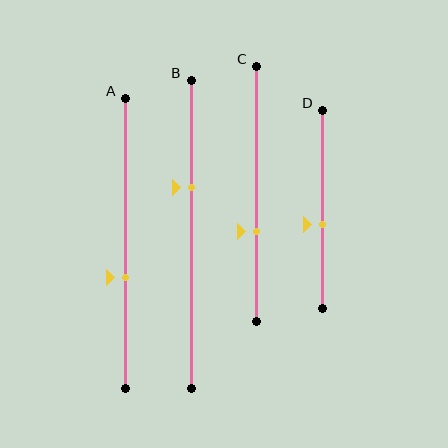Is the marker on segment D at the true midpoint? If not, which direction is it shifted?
No, the marker on segment D is shifted downward by about 8% of the segment length.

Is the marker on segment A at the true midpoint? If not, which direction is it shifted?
No, the marker on segment A is shifted downward by about 12% of the segment length.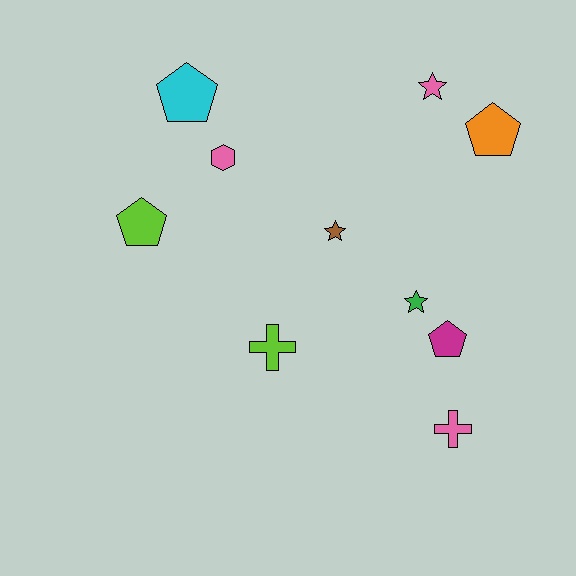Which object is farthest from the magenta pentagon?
The cyan pentagon is farthest from the magenta pentagon.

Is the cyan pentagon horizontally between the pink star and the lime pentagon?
Yes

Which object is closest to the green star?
The magenta pentagon is closest to the green star.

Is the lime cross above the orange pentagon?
No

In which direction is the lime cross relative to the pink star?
The lime cross is below the pink star.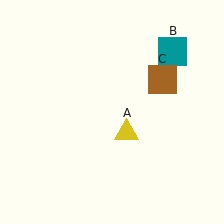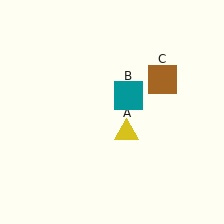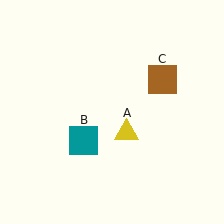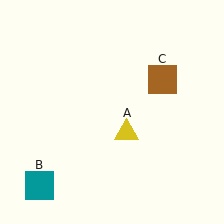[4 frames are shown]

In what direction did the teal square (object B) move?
The teal square (object B) moved down and to the left.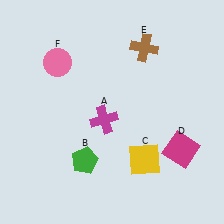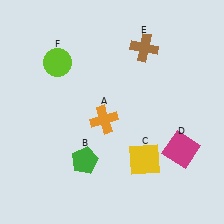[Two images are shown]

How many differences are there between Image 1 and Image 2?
There are 2 differences between the two images.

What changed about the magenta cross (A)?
In Image 1, A is magenta. In Image 2, it changed to orange.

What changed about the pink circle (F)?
In Image 1, F is pink. In Image 2, it changed to lime.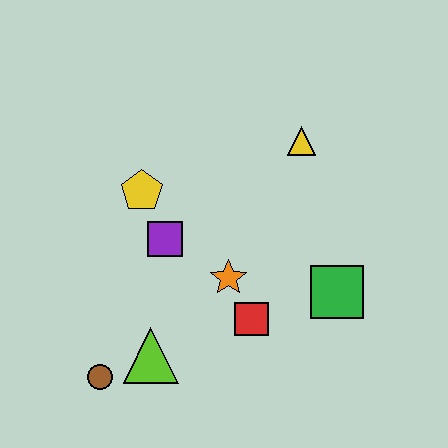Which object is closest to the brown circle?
The lime triangle is closest to the brown circle.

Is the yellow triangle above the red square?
Yes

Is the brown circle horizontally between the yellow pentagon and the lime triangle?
No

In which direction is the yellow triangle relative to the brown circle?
The yellow triangle is above the brown circle.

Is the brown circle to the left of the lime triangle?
Yes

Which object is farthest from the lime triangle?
The yellow triangle is farthest from the lime triangle.